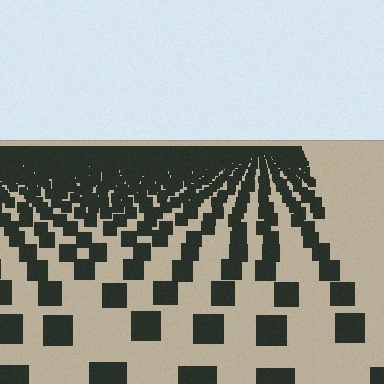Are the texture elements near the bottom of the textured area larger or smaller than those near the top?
Larger. Near the bottom, elements are closer to the viewer and appear at a bigger on-screen size.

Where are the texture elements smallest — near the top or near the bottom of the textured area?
Near the top.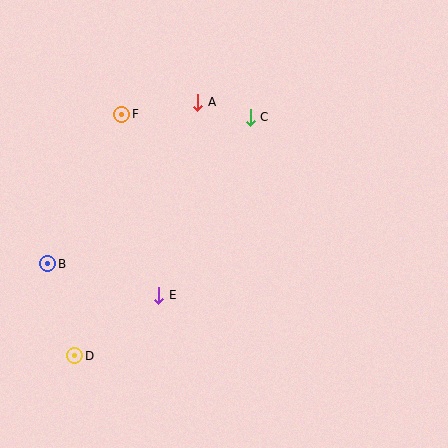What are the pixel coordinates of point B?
Point B is at (48, 264).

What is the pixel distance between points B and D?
The distance between B and D is 96 pixels.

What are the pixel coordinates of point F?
Point F is at (122, 114).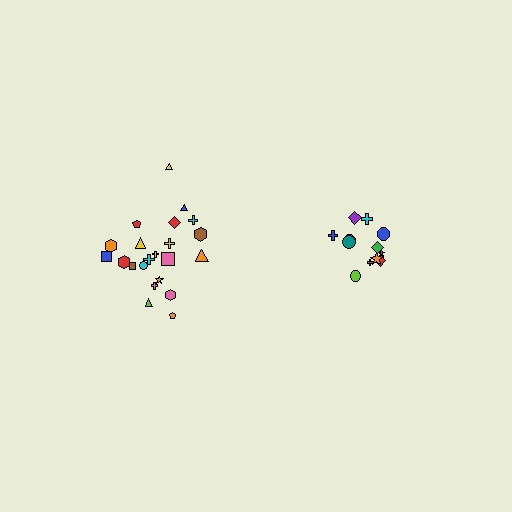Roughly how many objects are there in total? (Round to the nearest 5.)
Roughly 35 objects in total.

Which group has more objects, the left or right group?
The left group.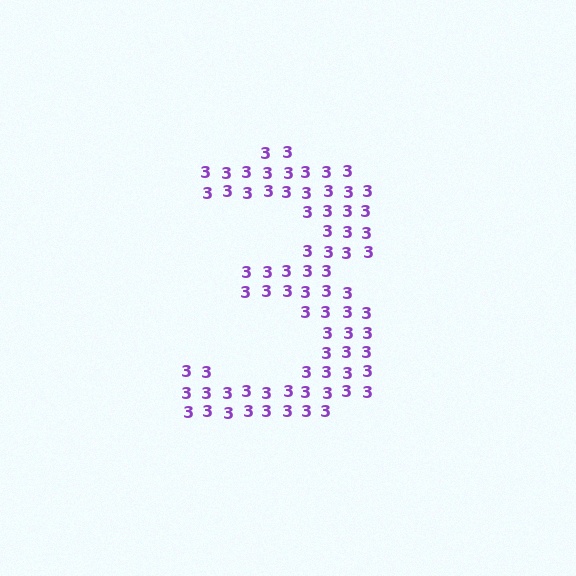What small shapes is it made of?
It is made of small digit 3's.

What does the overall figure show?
The overall figure shows the digit 3.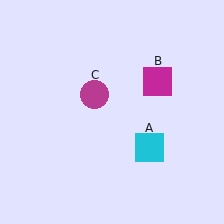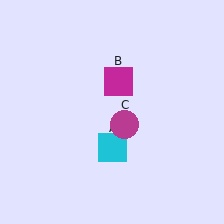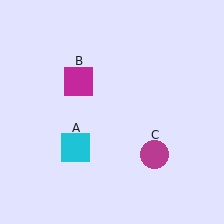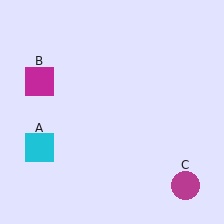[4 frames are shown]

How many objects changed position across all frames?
3 objects changed position: cyan square (object A), magenta square (object B), magenta circle (object C).